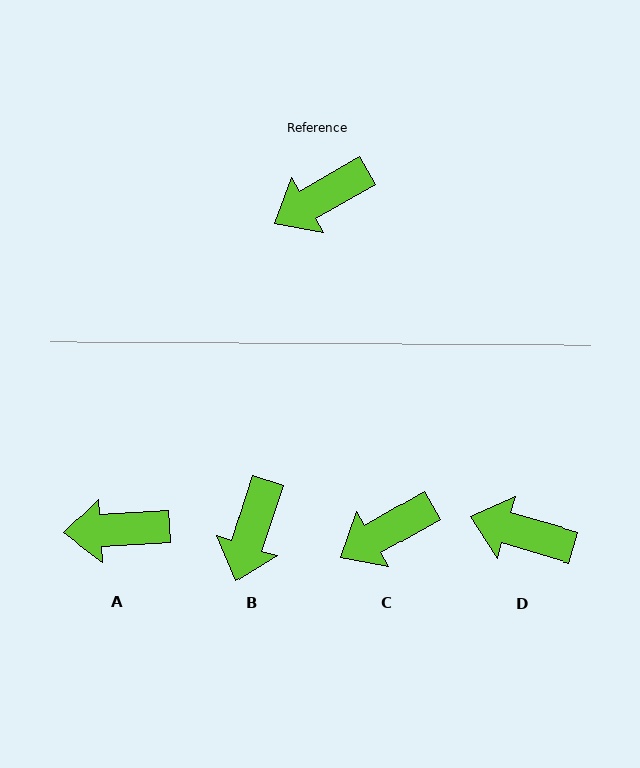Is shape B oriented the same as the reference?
No, it is off by about 42 degrees.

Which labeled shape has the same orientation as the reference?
C.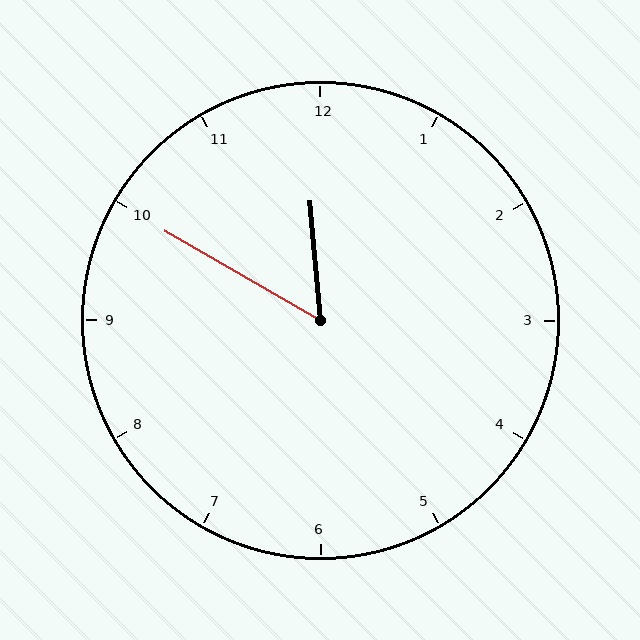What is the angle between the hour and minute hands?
Approximately 55 degrees.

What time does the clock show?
11:50.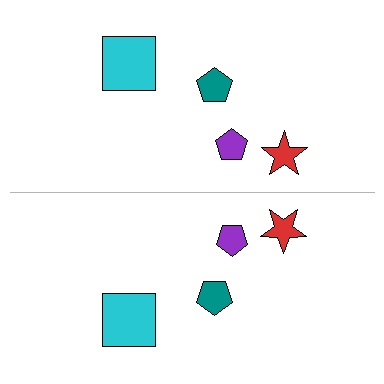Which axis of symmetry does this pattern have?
The pattern has a horizontal axis of symmetry running through the center of the image.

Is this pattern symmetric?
Yes, this pattern has bilateral (reflection) symmetry.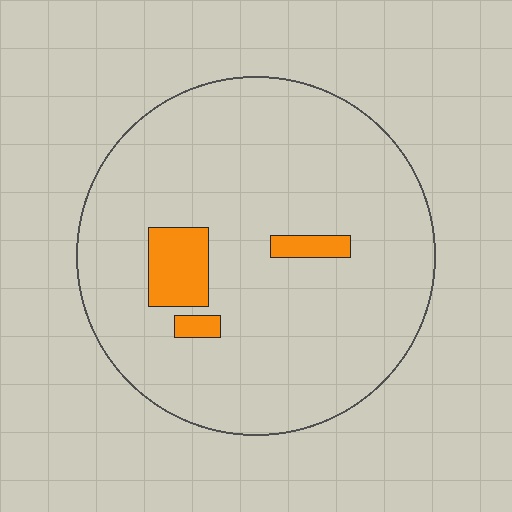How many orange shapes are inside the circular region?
3.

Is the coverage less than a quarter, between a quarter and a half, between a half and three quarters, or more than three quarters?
Less than a quarter.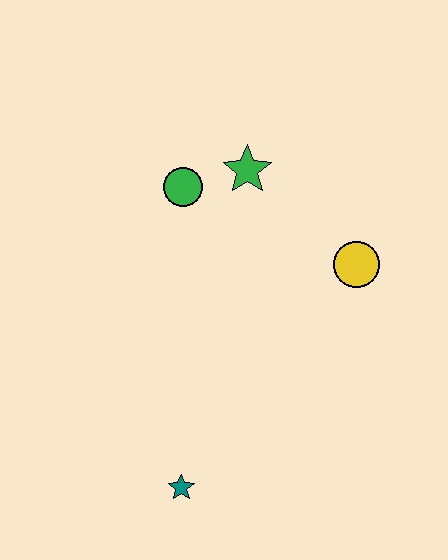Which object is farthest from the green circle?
The teal star is farthest from the green circle.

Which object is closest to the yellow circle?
The green star is closest to the yellow circle.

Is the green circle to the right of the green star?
No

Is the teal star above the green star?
No